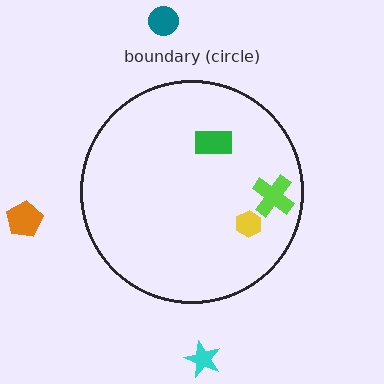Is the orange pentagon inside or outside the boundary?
Outside.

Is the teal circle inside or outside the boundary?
Outside.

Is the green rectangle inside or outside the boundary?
Inside.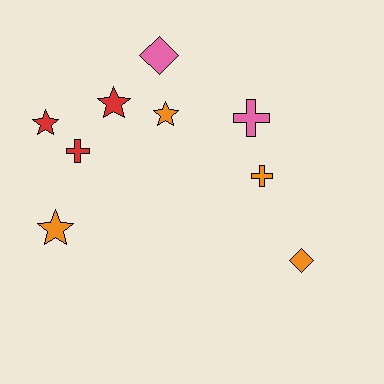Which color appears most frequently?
Orange, with 4 objects.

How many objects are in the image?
There are 9 objects.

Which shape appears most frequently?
Star, with 4 objects.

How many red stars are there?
There are 2 red stars.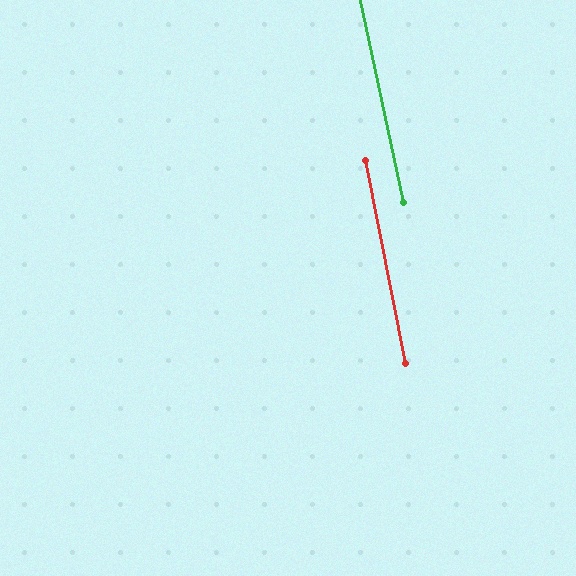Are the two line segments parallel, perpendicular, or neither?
Parallel — their directions differ by only 0.8°.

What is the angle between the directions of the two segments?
Approximately 1 degree.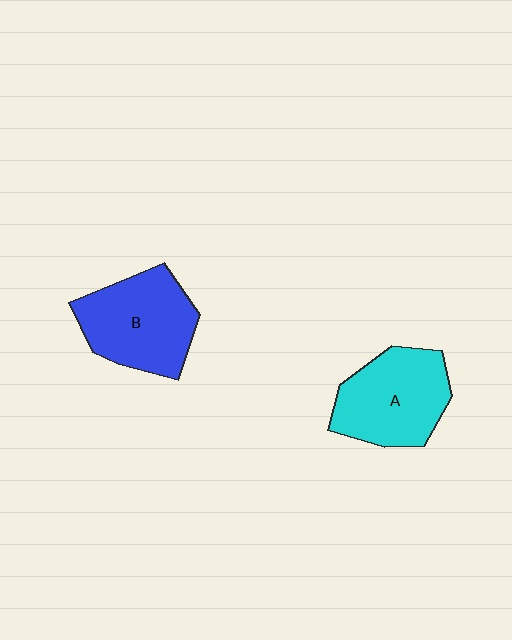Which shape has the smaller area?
Shape A (cyan).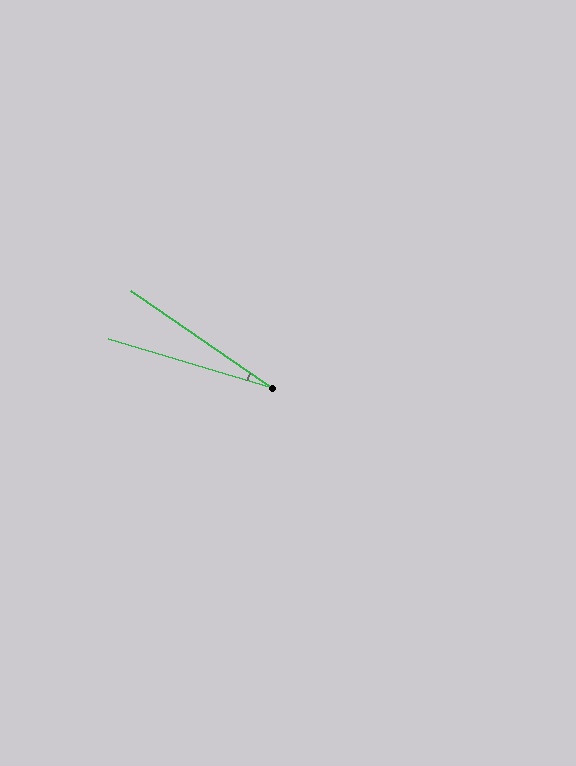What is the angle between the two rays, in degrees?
Approximately 18 degrees.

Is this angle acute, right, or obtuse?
It is acute.